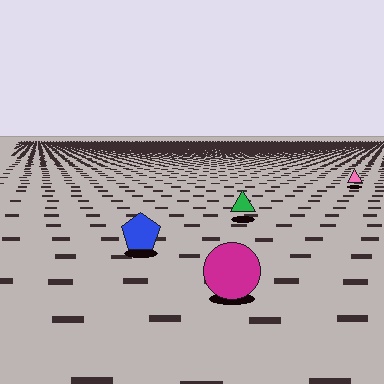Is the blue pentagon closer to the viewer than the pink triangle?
Yes. The blue pentagon is closer — you can tell from the texture gradient: the ground texture is coarser near it.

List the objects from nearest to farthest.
From nearest to farthest: the magenta circle, the blue pentagon, the green triangle, the pink triangle.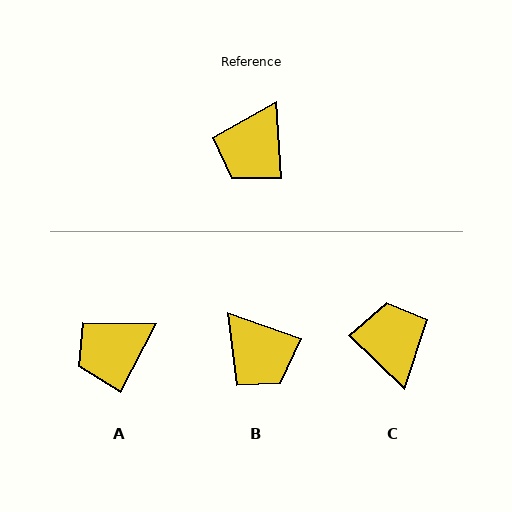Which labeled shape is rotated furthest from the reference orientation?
C, about 137 degrees away.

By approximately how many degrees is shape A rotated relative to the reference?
Approximately 30 degrees clockwise.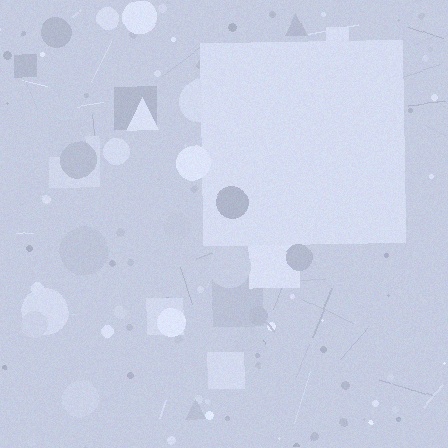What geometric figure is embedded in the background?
A square is embedded in the background.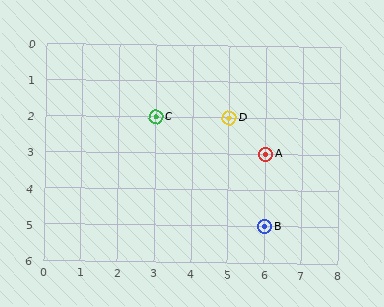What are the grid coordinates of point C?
Point C is at grid coordinates (3, 2).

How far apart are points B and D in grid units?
Points B and D are 1 column and 3 rows apart (about 3.2 grid units diagonally).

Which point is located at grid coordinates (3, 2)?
Point C is at (3, 2).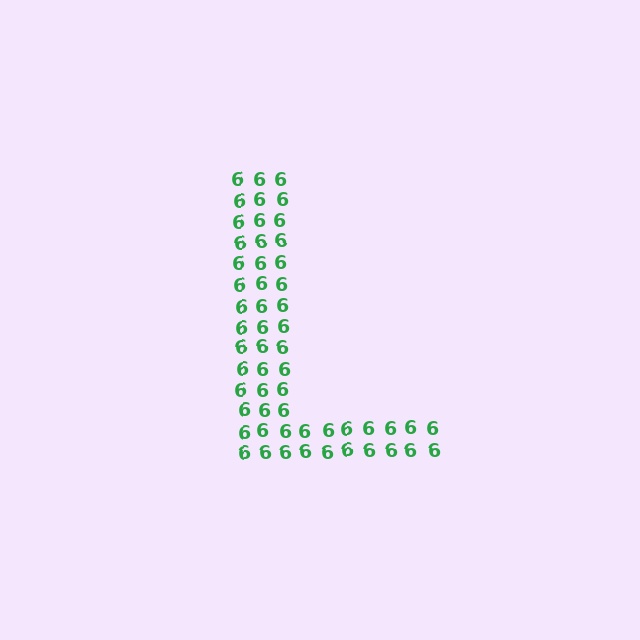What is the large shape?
The large shape is the letter L.